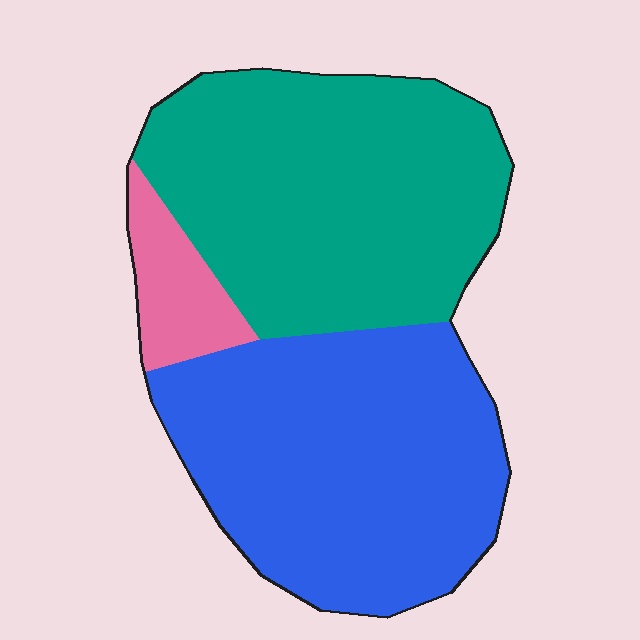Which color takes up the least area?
Pink, at roughly 10%.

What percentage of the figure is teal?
Teal takes up between a third and a half of the figure.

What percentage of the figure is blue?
Blue covers around 45% of the figure.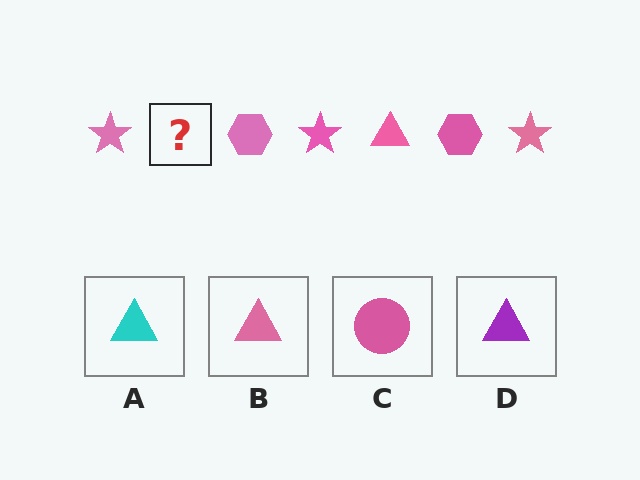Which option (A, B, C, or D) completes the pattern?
B.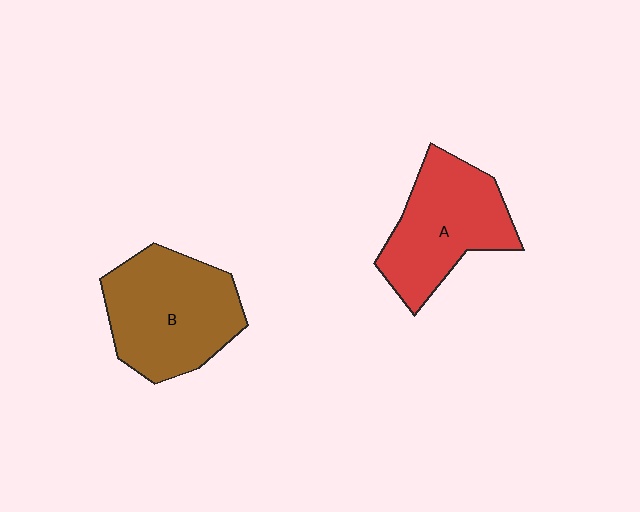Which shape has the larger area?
Shape B (brown).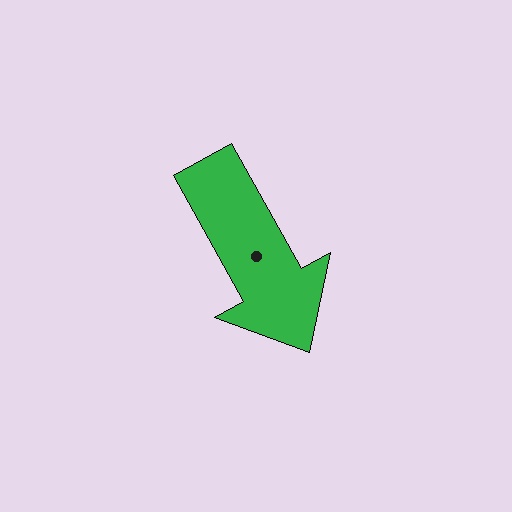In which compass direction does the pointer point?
Southeast.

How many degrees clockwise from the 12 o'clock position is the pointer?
Approximately 151 degrees.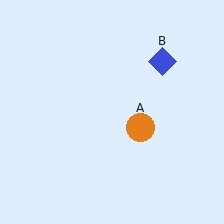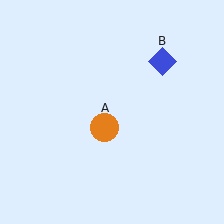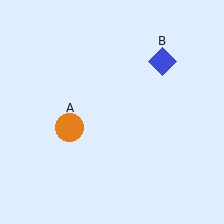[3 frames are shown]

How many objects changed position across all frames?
1 object changed position: orange circle (object A).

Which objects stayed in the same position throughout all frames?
Blue diamond (object B) remained stationary.